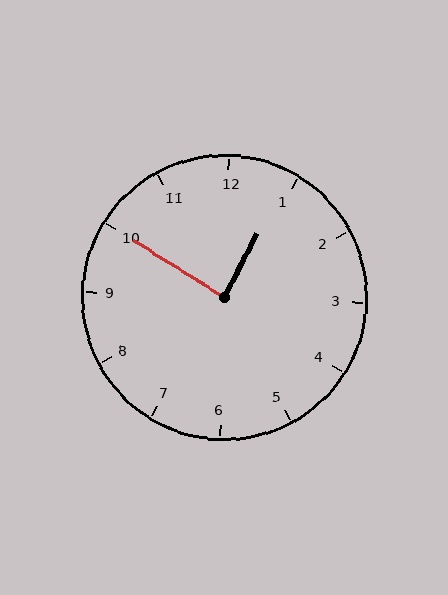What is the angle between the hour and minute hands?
Approximately 85 degrees.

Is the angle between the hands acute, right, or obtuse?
It is right.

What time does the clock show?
12:50.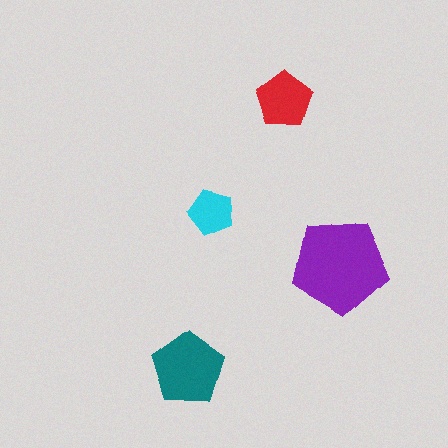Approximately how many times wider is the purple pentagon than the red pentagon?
About 1.5 times wider.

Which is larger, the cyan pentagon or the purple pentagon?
The purple one.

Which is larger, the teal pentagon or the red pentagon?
The teal one.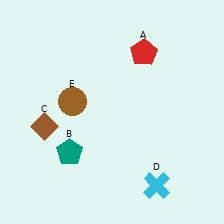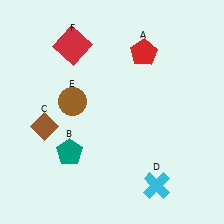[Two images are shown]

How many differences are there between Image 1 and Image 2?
There is 1 difference between the two images.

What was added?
A red square (F) was added in Image 2.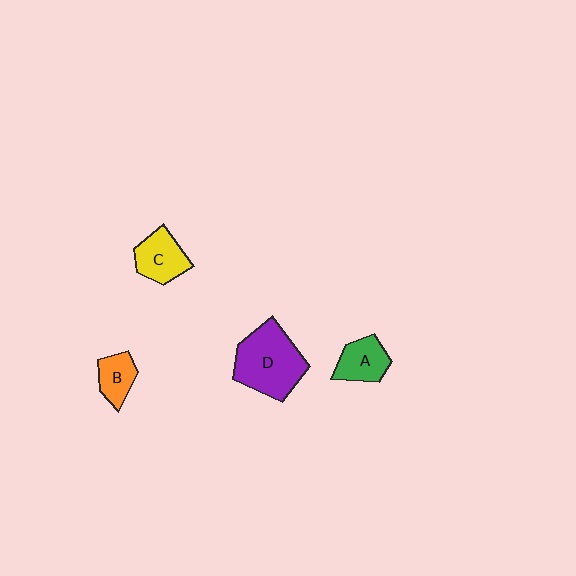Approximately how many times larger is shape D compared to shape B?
Approximately 2.5 times.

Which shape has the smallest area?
Shape B (orange).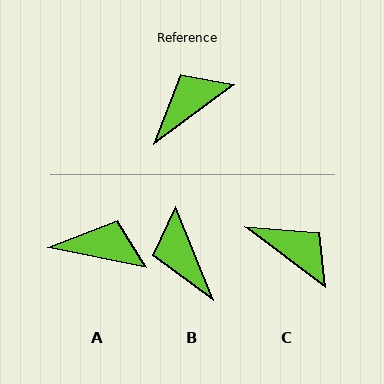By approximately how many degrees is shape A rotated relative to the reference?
Approximately 47 degrees clockwise.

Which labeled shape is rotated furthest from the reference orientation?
B, about 76 degrees away.